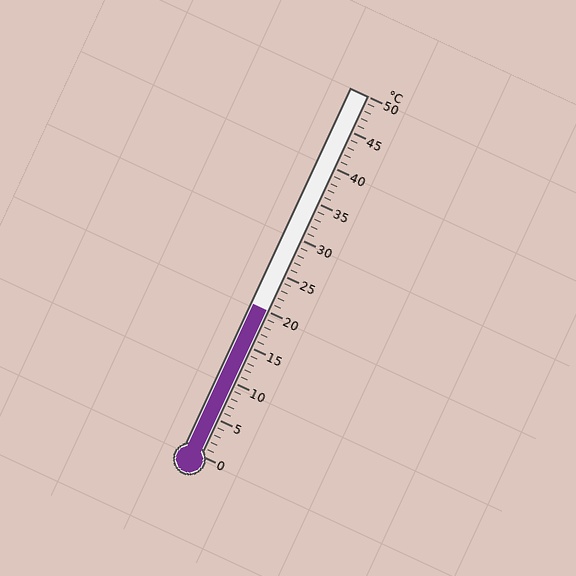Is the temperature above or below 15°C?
The temperature is above 15°C.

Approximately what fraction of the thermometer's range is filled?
The thermometer is filled to approximately 40% of its range.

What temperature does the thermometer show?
The thermometer shows approximately 20°C.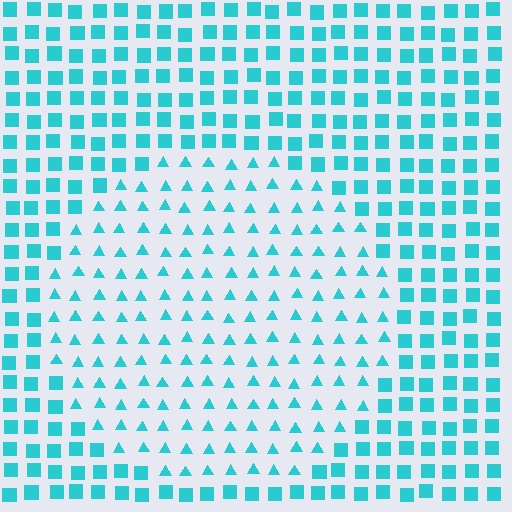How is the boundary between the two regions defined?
The boundary is defined by a change in element shape: triangles inside vs. squares outside. All elements share the same color and spacing.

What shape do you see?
I see a circle.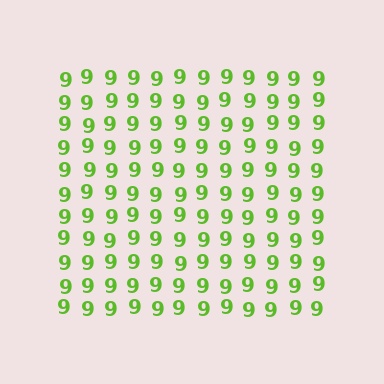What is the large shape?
The large shape is a square.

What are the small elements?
The small elements are digit 9's.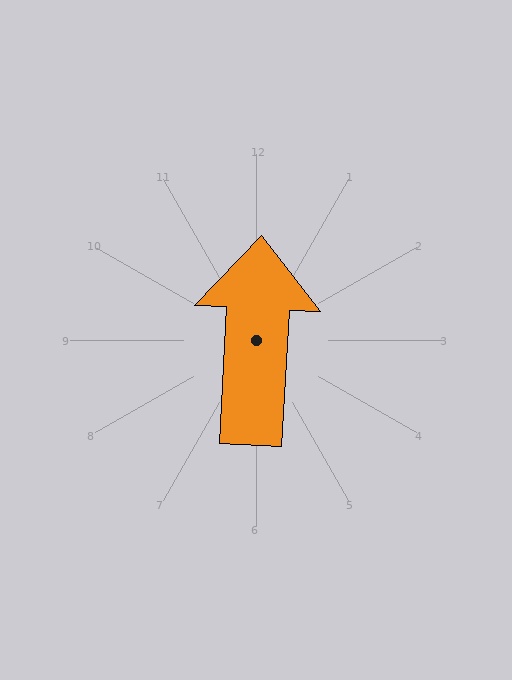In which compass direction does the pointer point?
North.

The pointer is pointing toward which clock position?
Roughly 12 o'clock.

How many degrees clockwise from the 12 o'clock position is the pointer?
Approximately 3 degrees.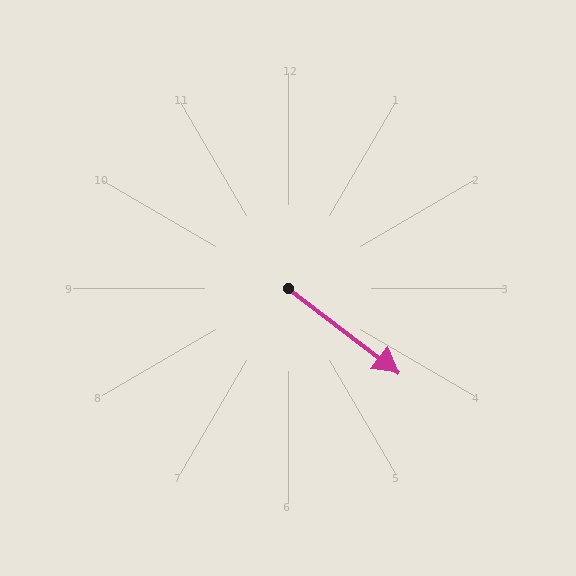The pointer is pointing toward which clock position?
Roughly 4 o'clock.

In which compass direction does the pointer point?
Southeast.